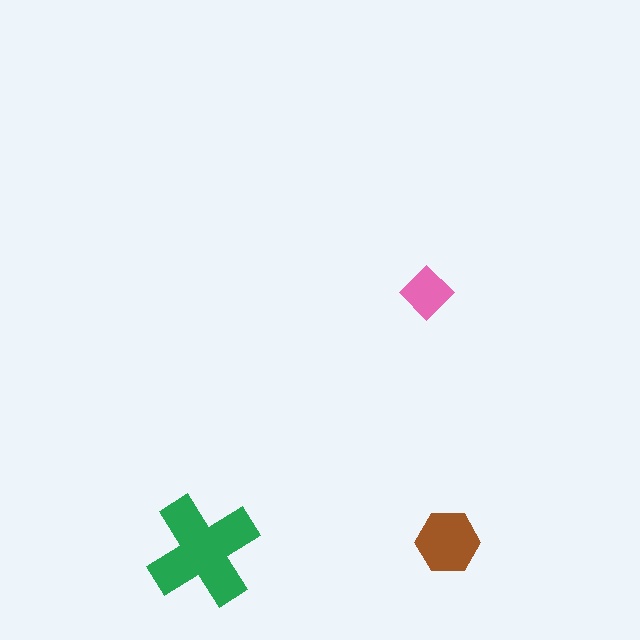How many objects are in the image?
There are 3 objects in the image.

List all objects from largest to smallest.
The green cross, the brown hexagon, the pink diamond.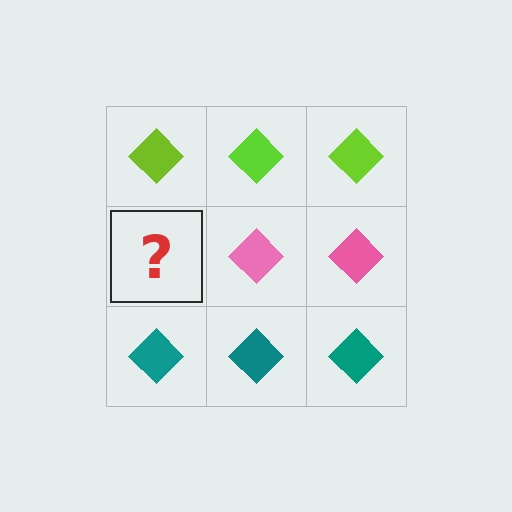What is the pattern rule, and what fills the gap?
The rule is that each row has a consistent color. The gap should be filled with a pink diamond.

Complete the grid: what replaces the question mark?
The question mark should be replaced with a pink diamond.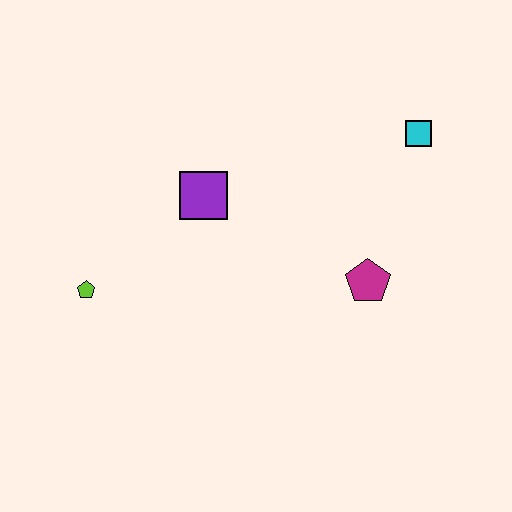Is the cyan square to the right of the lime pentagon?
Yes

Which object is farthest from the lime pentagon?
The cyan square is farthest from the lime pentagon.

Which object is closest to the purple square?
The lime pentagon is closest to the purple square.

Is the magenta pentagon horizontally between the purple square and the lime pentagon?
No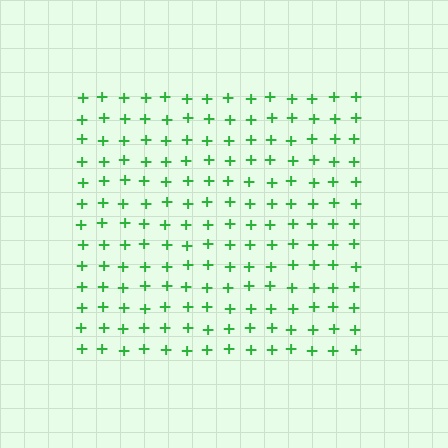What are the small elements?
The small elements are plus signs.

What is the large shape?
The large shape is a square.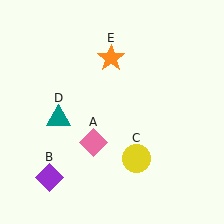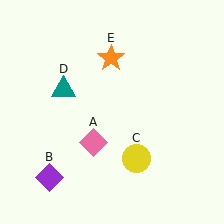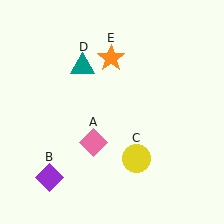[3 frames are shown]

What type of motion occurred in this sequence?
The teal triangle (object D) rotated clockwise around the center of the scene.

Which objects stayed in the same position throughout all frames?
Pink diamond (object A) and purple diamond (object B) and yellow circle (object C) and orange star (object E) remained stationary.